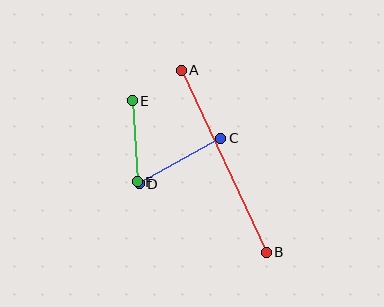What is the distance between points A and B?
The distance is approximately 201 pixels.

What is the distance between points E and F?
The distance is approximately 81 pixels.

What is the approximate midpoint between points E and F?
The midpoint is at approximately (135, 141) pixels.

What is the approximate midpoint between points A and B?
The midpoint is at approximately (224, 161) pixels.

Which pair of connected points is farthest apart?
Points A and B are farthest apart.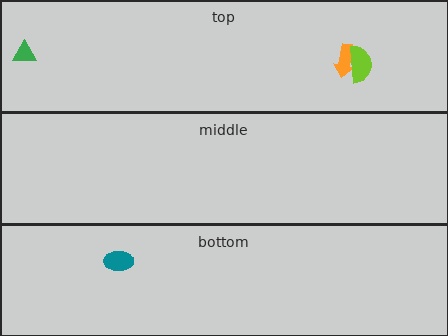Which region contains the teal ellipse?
The bottom region.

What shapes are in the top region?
The orange arrow, the lime semicircle, the green triangle.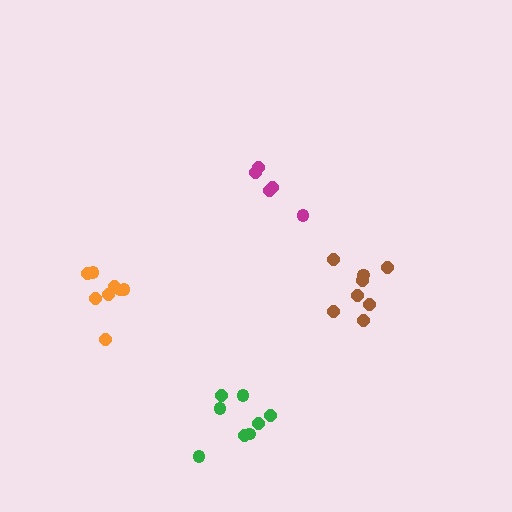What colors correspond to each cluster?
The clusters are colored: magenta, brown, green, orange.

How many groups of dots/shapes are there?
There are 4 groups.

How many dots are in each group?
Group 1: 5 dots, Group 2: 8 dots, Group 3: 8 dots, Group 4: 8 dots (29 total).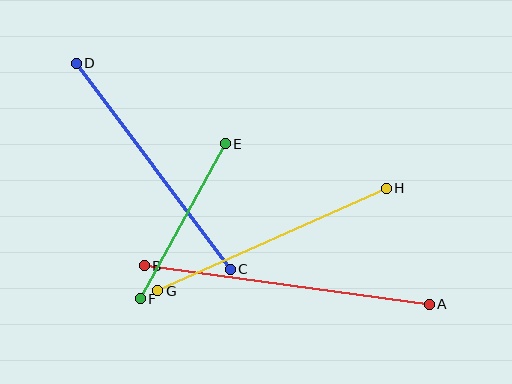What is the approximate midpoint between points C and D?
The midpoint is at approximately (153, 166) pixels.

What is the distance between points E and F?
The distance is approximately 176 pixels.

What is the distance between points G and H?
The distance is approximately 250 pixels.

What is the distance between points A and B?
The distance is approximately 288 pixels.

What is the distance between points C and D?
The distance is approximately 257 pixels.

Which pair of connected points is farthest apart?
Points A and B are farthest apart.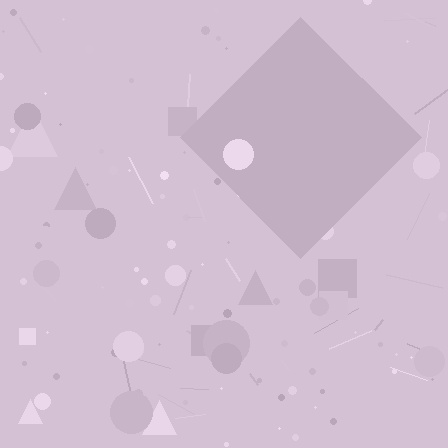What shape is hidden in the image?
A diamond is hidden in the image.